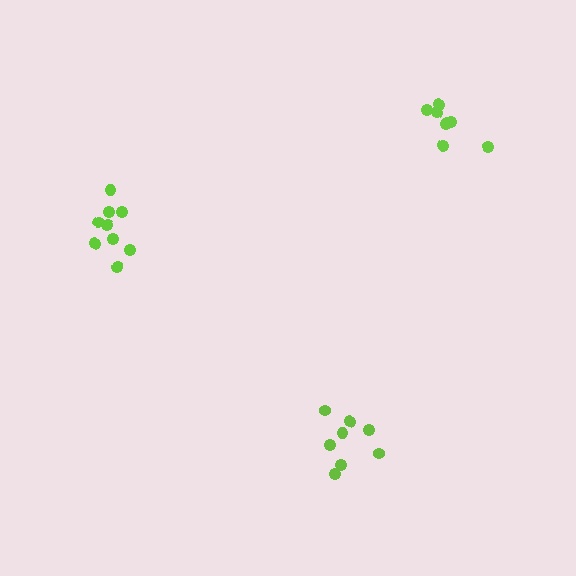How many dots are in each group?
Group 1: 8 dots, Group 2: 9 dots, Group 3: 8 dots (25 total).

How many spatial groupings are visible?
There are 3 spatial groupings.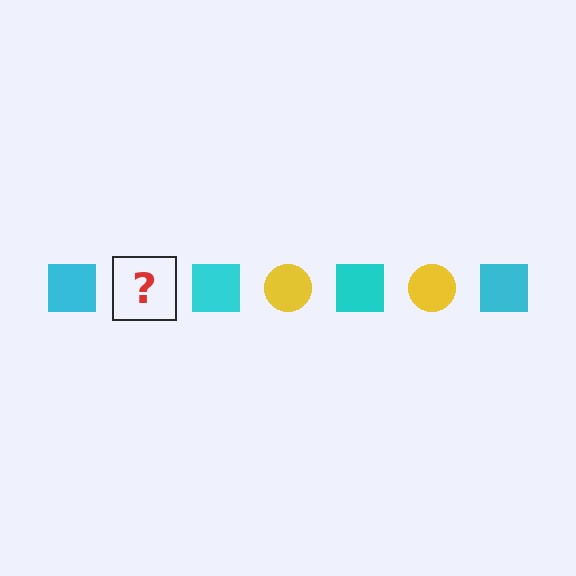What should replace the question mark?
The question mark should be replaced with a yellow circle.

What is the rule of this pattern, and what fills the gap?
The rule is that the pattern alternates between cyan square and yellow circle. The gap should be filled with a yellow circle.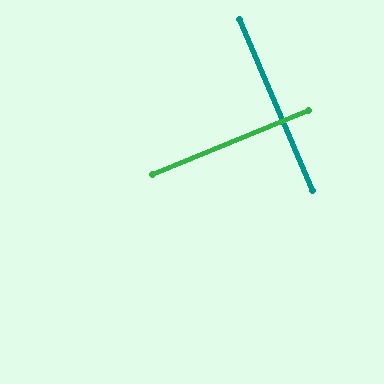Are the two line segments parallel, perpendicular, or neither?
Perpendicular — they meet at approximately 89°.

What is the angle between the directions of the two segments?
Approximately 89 degrees.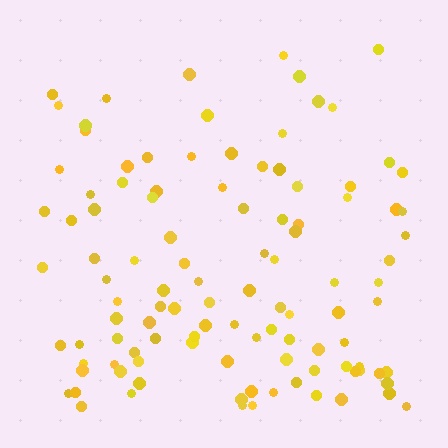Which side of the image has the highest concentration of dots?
The bottom.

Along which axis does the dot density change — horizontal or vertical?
Vertical.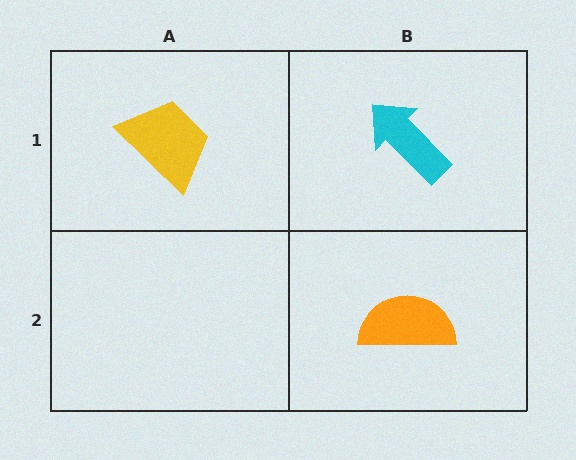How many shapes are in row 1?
2 shapes.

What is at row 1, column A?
A yellow trapezoid.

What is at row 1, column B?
A cyan arrow.